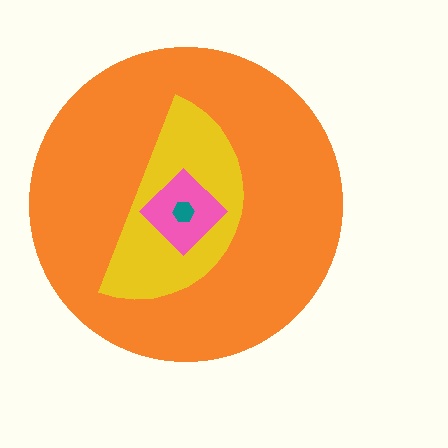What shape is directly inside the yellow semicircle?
The pink diamond.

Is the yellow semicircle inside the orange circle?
Yes.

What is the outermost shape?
The orange circle.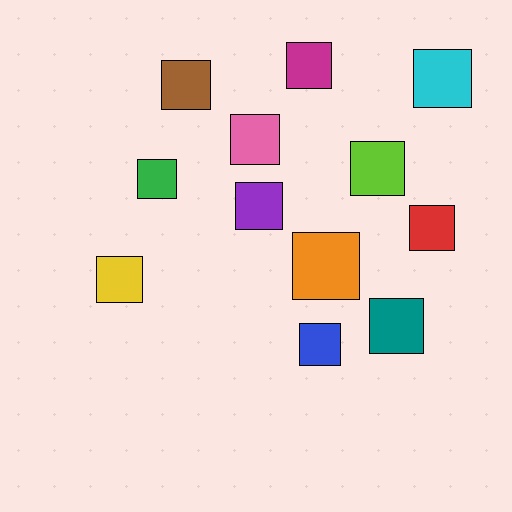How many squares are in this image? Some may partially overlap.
There are 12 squares.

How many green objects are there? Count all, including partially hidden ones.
There is 1 green object.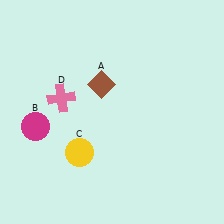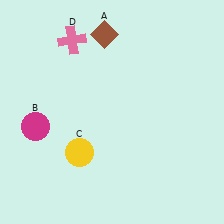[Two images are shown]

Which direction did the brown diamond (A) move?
The brown diamond (A) moved up.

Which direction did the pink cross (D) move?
The pink cross (D) moved up.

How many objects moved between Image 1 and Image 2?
2 objects moved between the two images.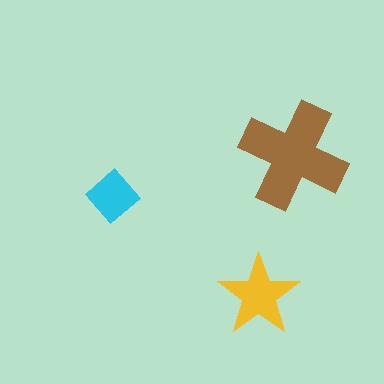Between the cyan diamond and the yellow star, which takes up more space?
The yellow star.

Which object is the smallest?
The cyan diamond.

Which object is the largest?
The brown cross.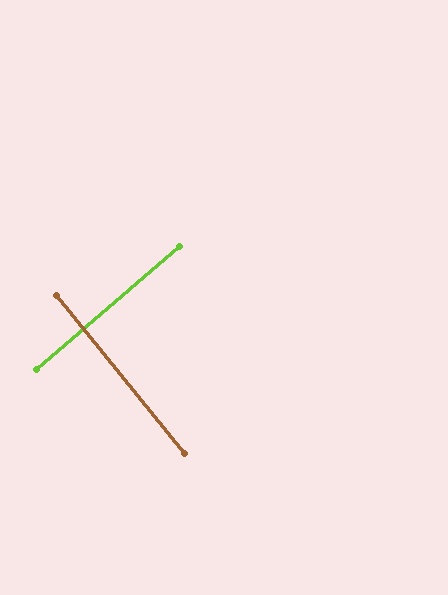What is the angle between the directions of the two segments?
Approximately 89 degrees.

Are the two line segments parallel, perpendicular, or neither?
Perpendicular — they meet at approximately 89°.